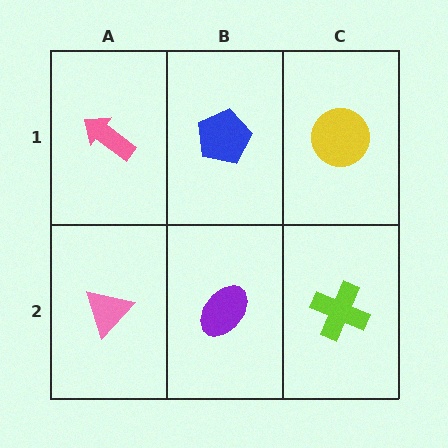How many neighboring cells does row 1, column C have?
2.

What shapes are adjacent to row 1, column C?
A lime cross (row 2, column C), a blue pentagon (row 1, column B).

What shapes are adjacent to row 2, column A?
A pink arrow (row 1, column A), a purple ellipse (row 2, column B).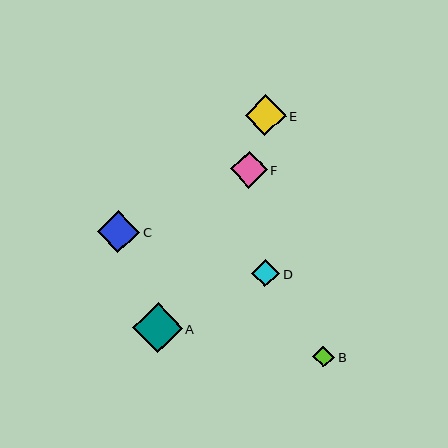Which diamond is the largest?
Diamond A is the largest with a size of approximately 49 pixels.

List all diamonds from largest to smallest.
From largest to smallest: A, C, E, F, D, B.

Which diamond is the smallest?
Diamond B is the smallest with a size of approximately 22 pixels.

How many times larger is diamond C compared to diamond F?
Diamond C is approximately 1.1 times the size of diamond F.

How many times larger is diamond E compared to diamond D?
Diamond E is approximately 1.5 times the size of diamond D.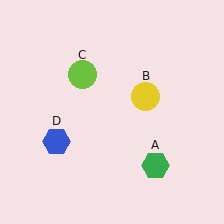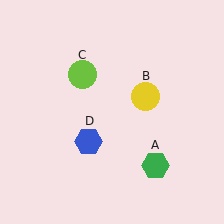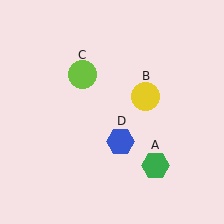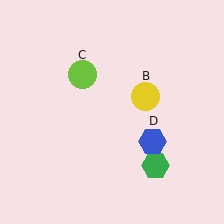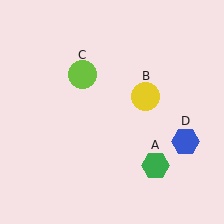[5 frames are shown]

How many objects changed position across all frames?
1 object changed position: blue hexagon (object D).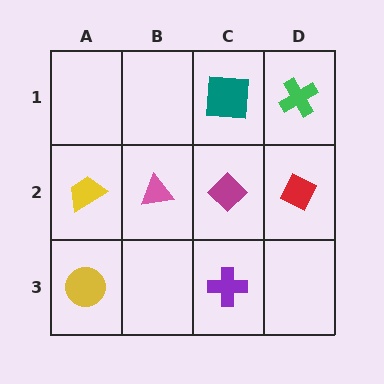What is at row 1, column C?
A teal square.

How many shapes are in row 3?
2 shapes.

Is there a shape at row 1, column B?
No, that cell is empty.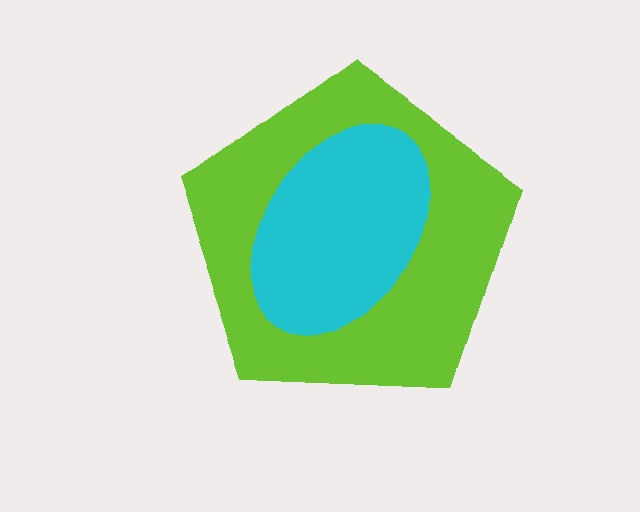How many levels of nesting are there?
2.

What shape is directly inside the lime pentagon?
The cyan ellipse.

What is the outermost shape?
The lime pentagon.